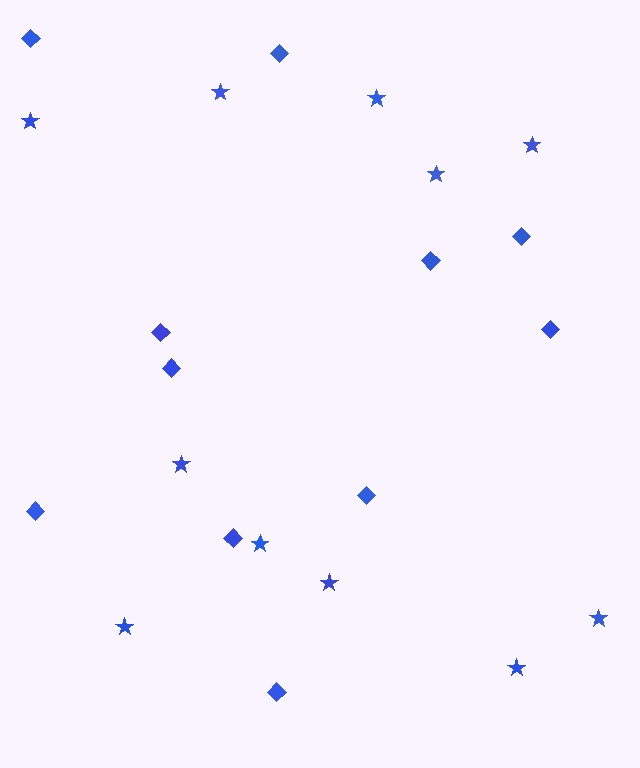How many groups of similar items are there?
There are 2 groups: one group of diamonds (11) and one group of stars (11).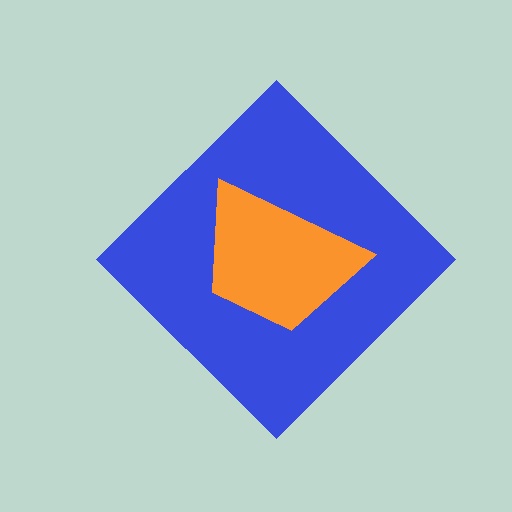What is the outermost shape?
The blue diamond.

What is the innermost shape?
The orange trapezoid.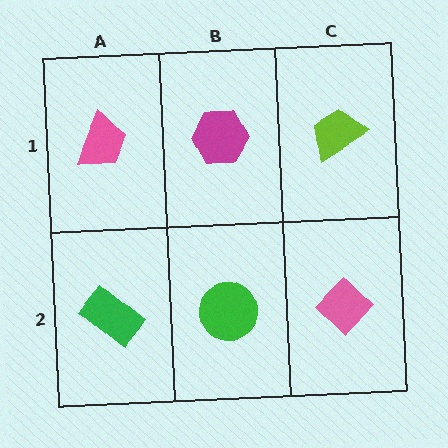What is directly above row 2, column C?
A lime trapezoid.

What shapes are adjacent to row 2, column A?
A pink trapezoid (row 1, column A), a green circle (row 2, column B).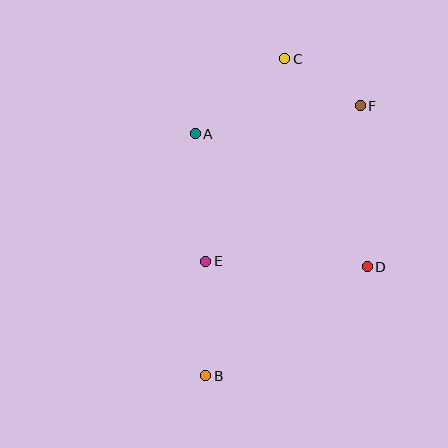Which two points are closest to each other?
Points C and F are closest to each other.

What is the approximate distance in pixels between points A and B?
The distance between A and B is approximately 242 pixels.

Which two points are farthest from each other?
Points B and C are farthest from each other.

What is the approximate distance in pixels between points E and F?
The distance between E and F is approximately 219 pixels.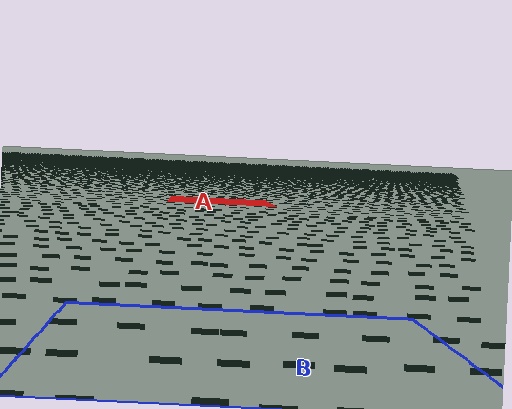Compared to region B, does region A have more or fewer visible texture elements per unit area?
Region A has more texture elements per unit area — they are packed more densely because it is farther away.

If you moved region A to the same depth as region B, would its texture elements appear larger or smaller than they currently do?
They would appear larger. At a closer depth, the same texture elements are projected at a bigger on-screen size.